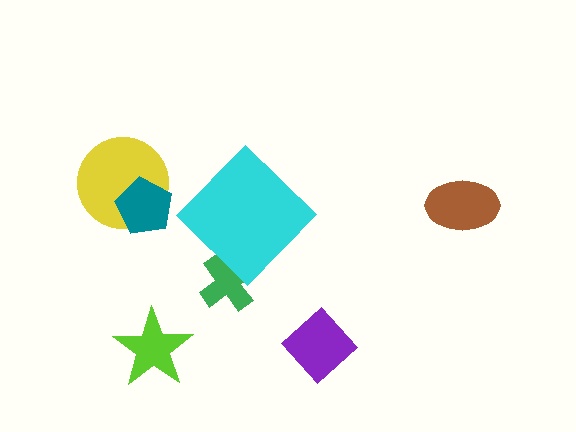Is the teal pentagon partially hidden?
No, no other shape covers it.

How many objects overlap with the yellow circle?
1 object overlaps with the yellow circle.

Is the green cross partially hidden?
Yes, it is partially covered by another shape.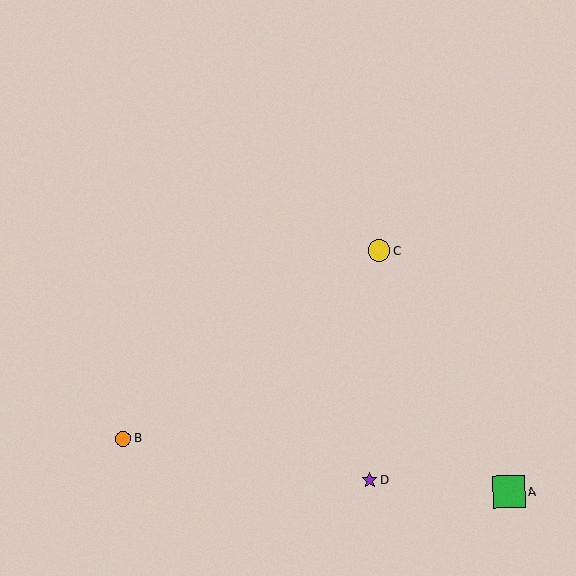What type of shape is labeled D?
Shape D is a purple star.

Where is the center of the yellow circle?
The center of the yellow circle is at (379, 251).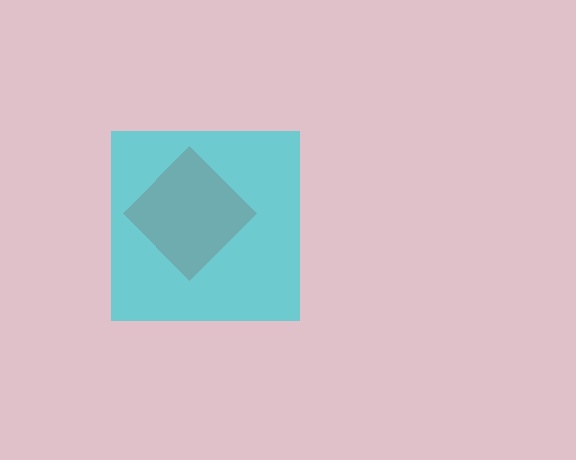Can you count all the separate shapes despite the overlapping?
Yes, there are 2 separate shapes.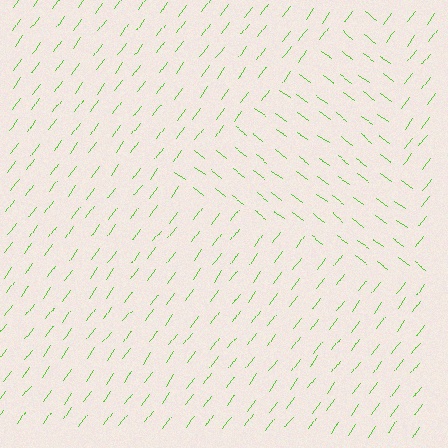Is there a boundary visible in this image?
Yes, there is a texture boundary formed by a change in line orientation.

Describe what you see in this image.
The image is filled with small lime line segments. A triangle region in the image has lines oriented differently from the surrounding lines, creating a visible texture boundary.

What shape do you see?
I see a triangle.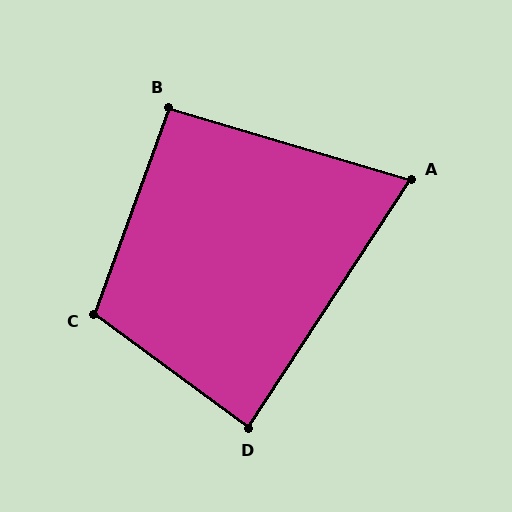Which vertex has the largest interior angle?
C, at approximately 107 degrees.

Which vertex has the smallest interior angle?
A, at approximately 73 degrees.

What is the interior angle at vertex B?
Approximately 93 degrees (approximately right).